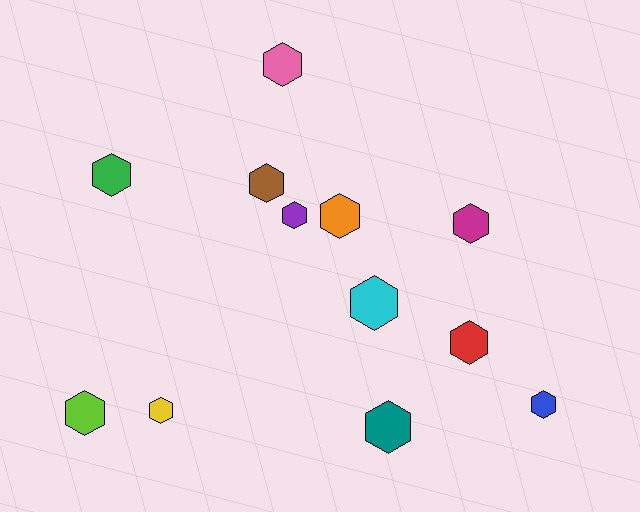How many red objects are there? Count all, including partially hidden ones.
There is 1 red object.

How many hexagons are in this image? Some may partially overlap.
There are 12 hexagons.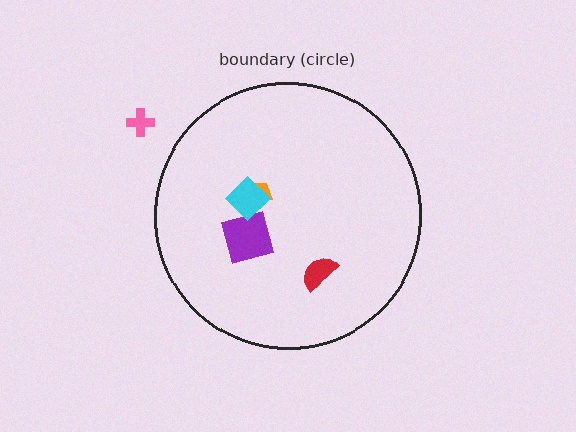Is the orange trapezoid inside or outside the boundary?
Inside.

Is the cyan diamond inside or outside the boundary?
Inside.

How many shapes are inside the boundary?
4 inside, 1 outside.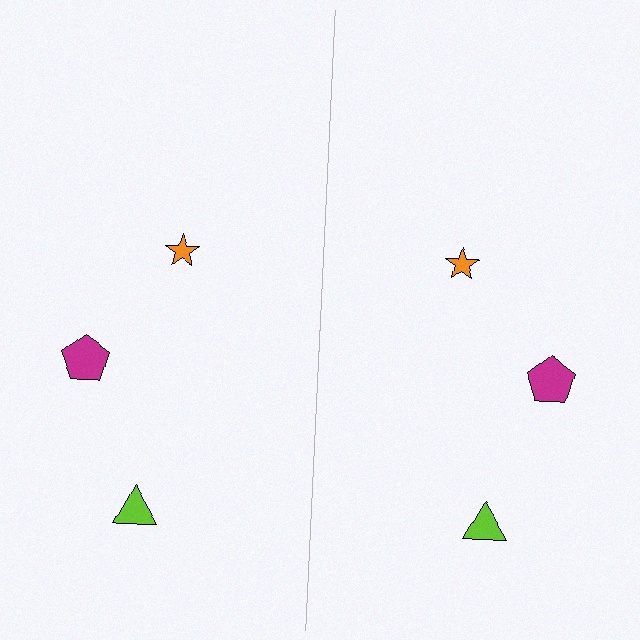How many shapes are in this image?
There are 6 shapes in this image.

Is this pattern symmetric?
Yes, this pattern has bilateral (reflection) symmetry.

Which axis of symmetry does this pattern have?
The pattern has a vertical axis of symmetry running through the center of the image.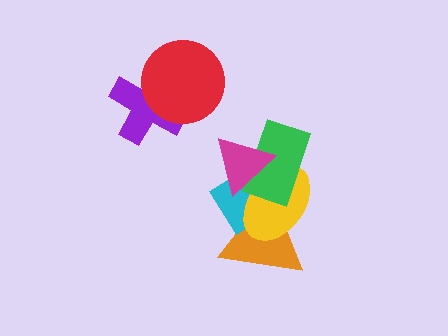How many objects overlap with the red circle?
1 object overlaps with the red circle.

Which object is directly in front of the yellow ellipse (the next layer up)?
The green rectangle is directly in front of the yellow ellipse.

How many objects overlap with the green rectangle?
4 objects overlap with the green rectangle.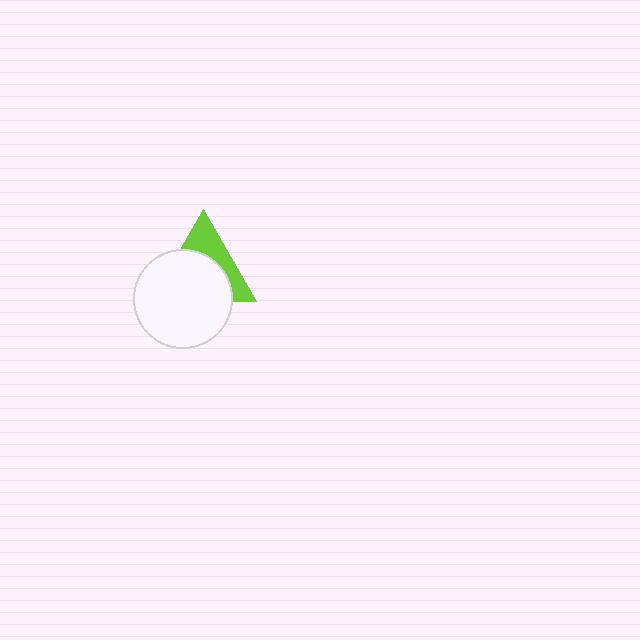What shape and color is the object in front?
The object in front is a white circle.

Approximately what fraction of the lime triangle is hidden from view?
Roughly 61% of the lime triangle is hidden behind the white circle.